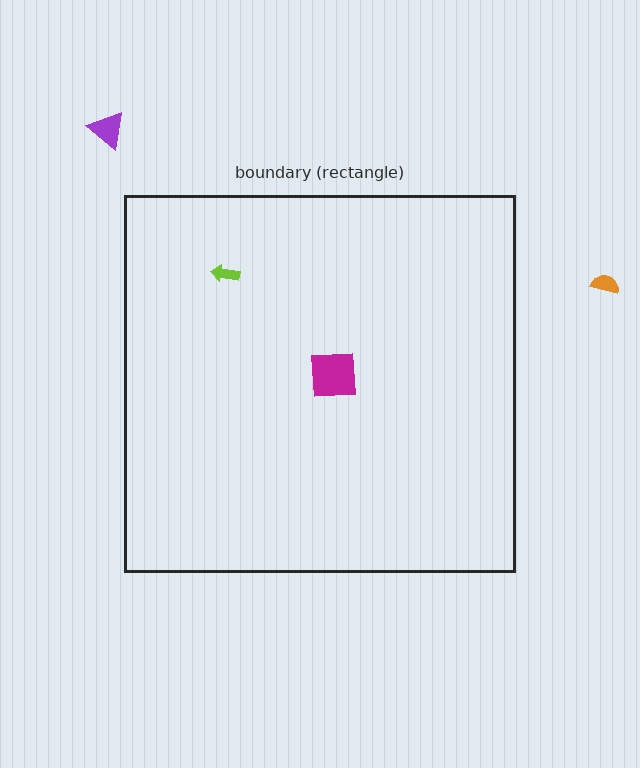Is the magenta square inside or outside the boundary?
Inside.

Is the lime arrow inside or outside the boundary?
Inside.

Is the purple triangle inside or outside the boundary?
Outside.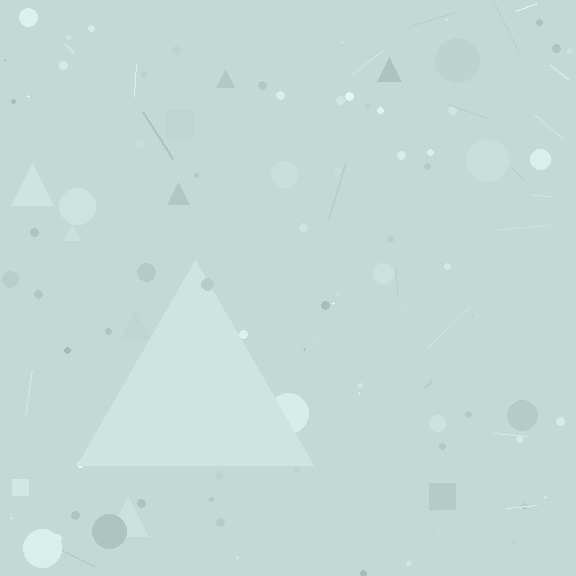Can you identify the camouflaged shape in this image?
The camouflaged shape is a triangle.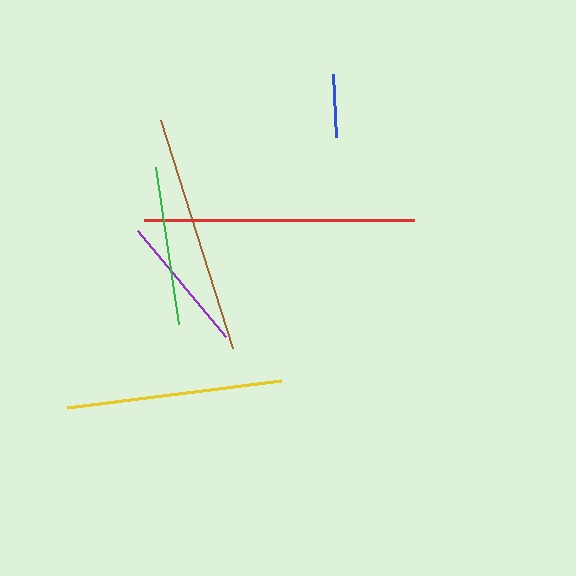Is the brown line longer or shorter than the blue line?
The brown line is longer than the blue line.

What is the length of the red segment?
The red segment is approximately 270 pixels long.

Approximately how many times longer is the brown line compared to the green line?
The brown line is approximately 1.5 times the length of the green line.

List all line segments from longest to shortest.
From longest to shortest: red, brown, yellow, green, purple, blue.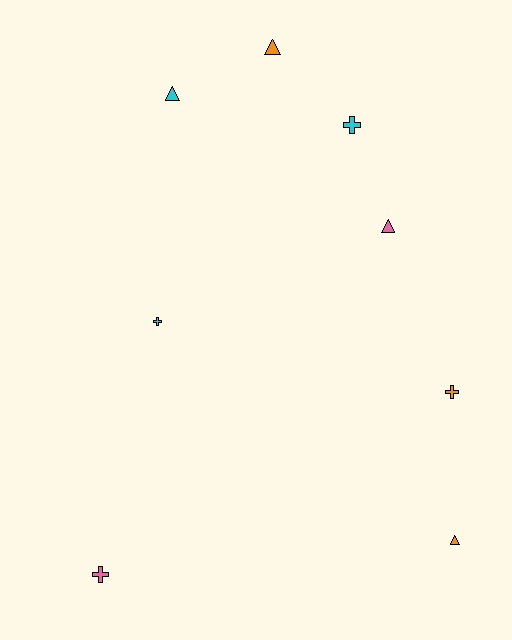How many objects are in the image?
There are 8 objects.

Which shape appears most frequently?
Cross, with 4 objects.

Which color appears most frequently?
Cyan, with 3 objects.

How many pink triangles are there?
There is 1 pink triangle.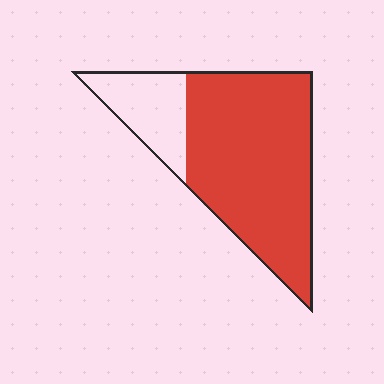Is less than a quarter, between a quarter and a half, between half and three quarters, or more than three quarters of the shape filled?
More than three quarters.